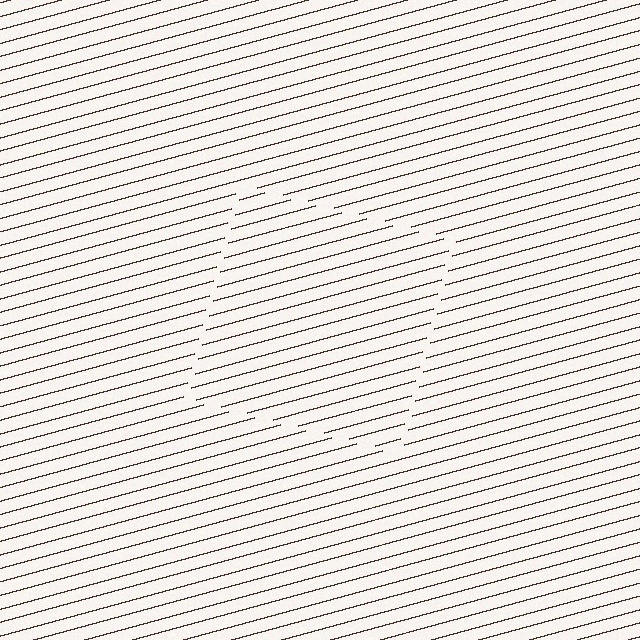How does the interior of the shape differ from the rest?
The interior of the shape contains the same grating, shifted by half a period — the contour is defined by the phase discontinuity where line-ends from the inner and outer gratings abut.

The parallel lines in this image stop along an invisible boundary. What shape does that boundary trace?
An illusory square. The interior of the shape contains the same grating, shifted by half a period — the contour is defined by the phase discontinuity where line-ends from the inner and outer gratings abut.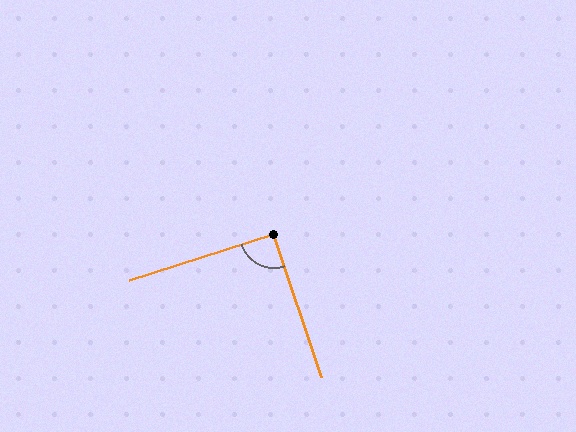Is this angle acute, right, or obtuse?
It is approximately a right angle.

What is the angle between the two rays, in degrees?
Approximately 91 degrees.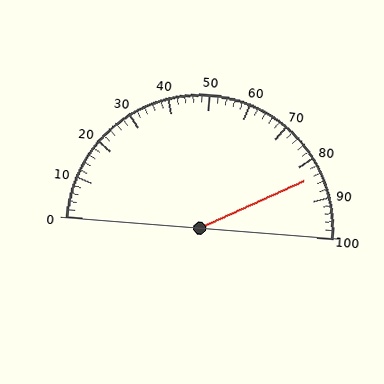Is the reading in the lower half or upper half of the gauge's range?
The reading is in the upper half of the range (0 to 100).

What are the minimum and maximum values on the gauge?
The gauge ranges from 0 to 100.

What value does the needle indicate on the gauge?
The needle indicates approximately 84.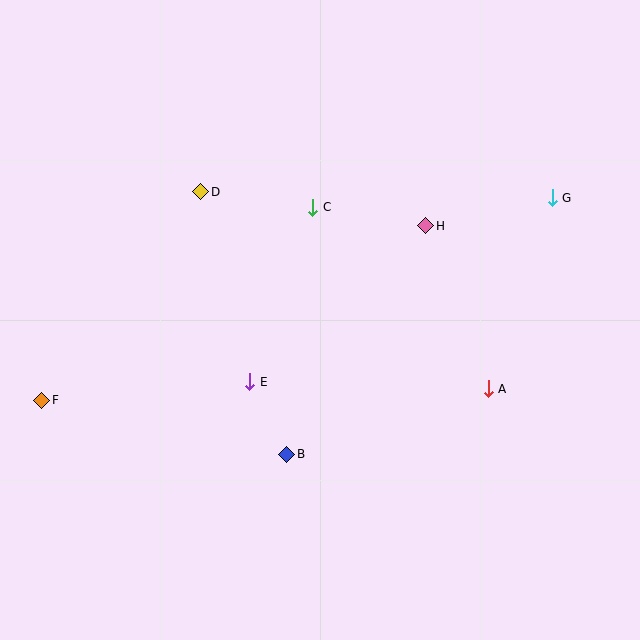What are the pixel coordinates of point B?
Point B is at (287, 454).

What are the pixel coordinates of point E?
Point E is at (250, 382).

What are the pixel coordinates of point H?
Point H is at (426, 226).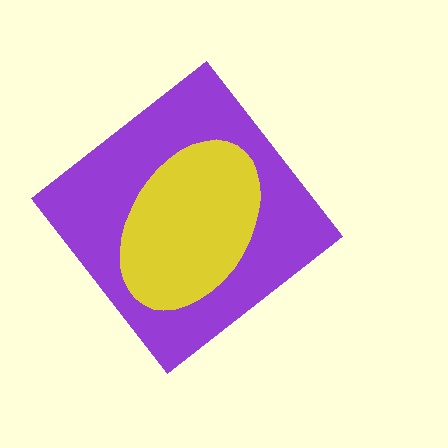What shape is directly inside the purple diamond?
The yellow ellipse.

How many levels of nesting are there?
2.